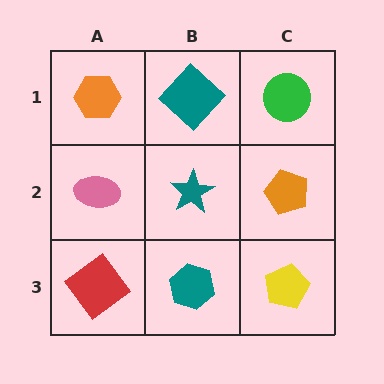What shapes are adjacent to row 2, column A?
An orange hexagon (row 1, column A), a red diamond (row 3, column A), a teal star (row 2, column B).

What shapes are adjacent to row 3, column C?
An orange pentagon (row 2, column C), a teal hexagon (row 3, column B).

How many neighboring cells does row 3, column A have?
2.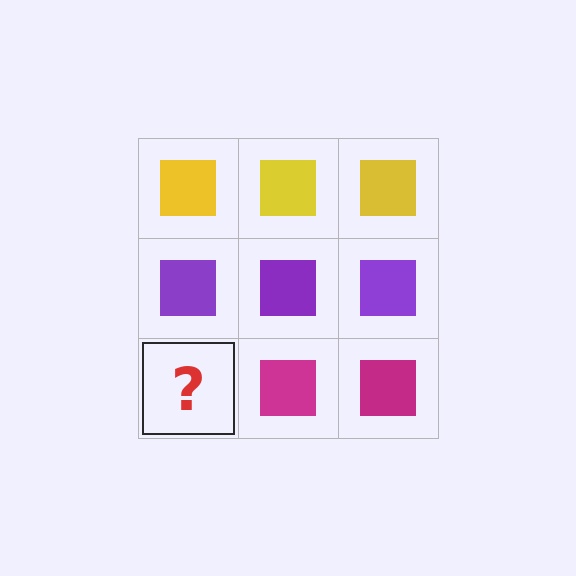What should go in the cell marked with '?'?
The missing cell should contain a magenta square.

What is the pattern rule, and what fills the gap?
The rule is that each row has a consistent color. The gap should be filled with a magenta square.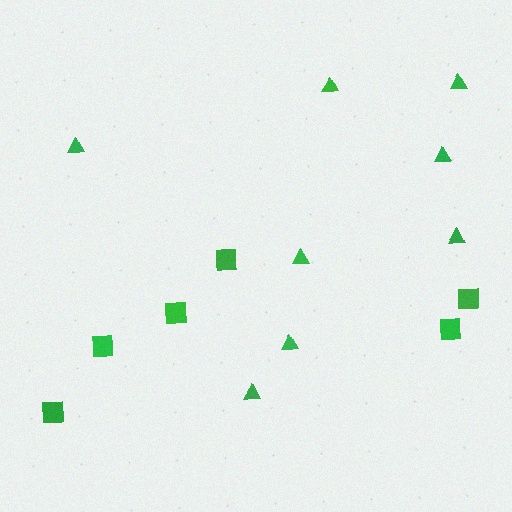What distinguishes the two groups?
There are 2 groups: one group of squares (6) and one group of triangles (8).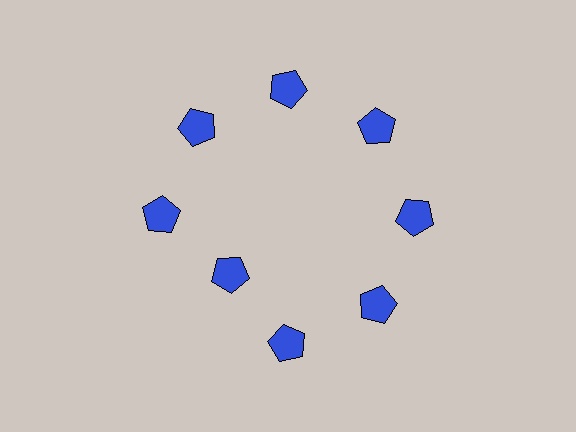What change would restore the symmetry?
The symmetry would be restored by moving it outward, back onto the ring so that all 8 pentagons sit at equal angles and equal distance from the center.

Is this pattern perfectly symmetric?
No. The 8 blue pentagons are arranged in a ring, but one element near the 8 o'clock position is pulled inward toward the center, breaking the 8-fold rotational symmetry.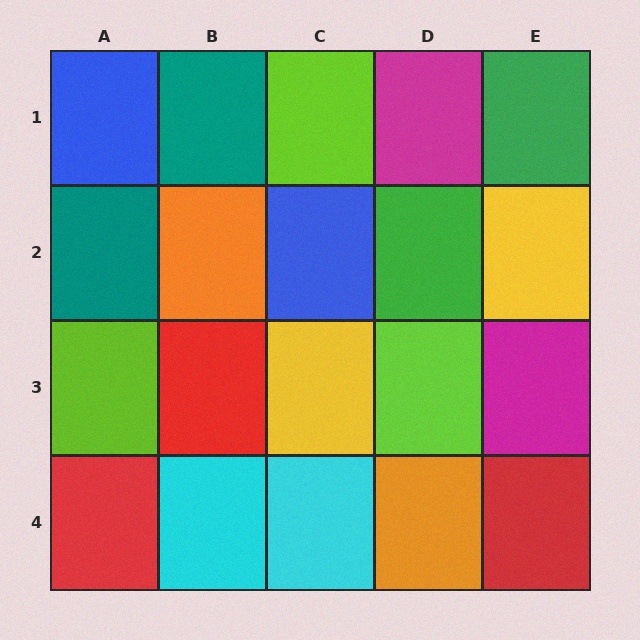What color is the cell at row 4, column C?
Cyan.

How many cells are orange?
2 cells are orange.